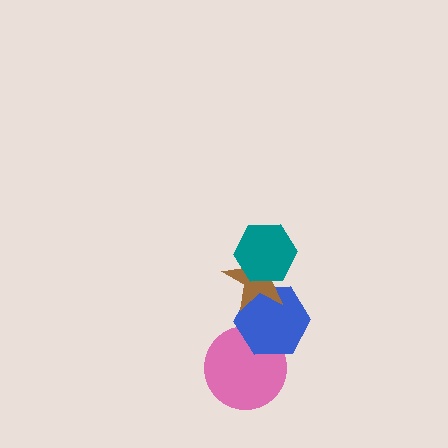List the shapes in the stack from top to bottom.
From top to bottom: the teal hexagon, the brown star, the blue hexagon, the pink circle.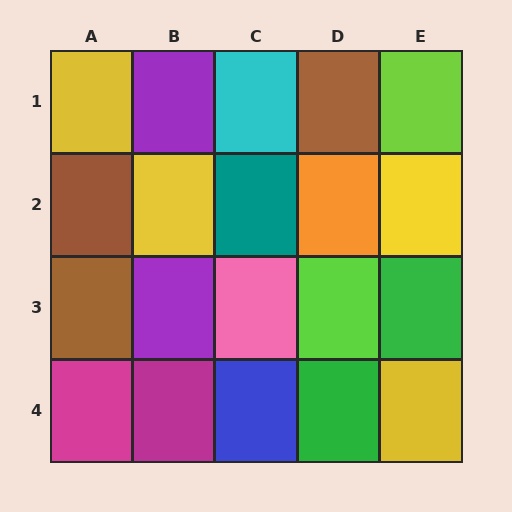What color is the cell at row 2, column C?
Teal.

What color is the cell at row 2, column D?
Orange.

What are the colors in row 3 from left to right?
Brown, purple, pink, lime, green.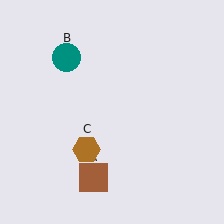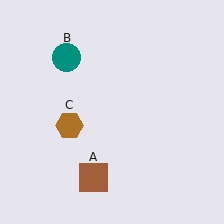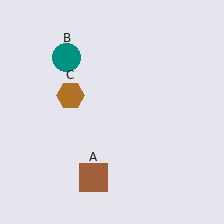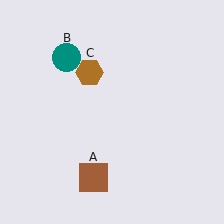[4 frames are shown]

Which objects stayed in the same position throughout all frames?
Brown square (object A) and teal circle (object B) remained stationary.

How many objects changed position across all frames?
1 object changed position: brown hexagon (object C).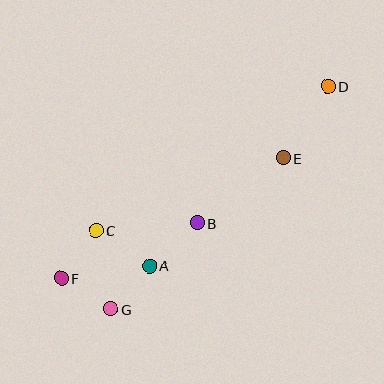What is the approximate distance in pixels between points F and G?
The distance between F and G is approximately 58 pixels.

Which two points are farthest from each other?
Points D and F are farthest from each other.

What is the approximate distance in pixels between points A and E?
The distance between A and E is approximately 172 pixels.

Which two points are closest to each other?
Points A and G are closest to each other.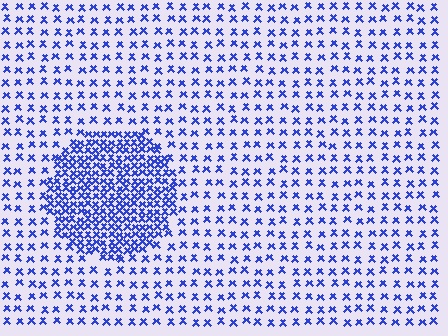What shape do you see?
I see a circle.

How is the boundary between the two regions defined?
The boundary is defined by a change in element density (approximately 2.7x ratio). All elements are the same color, size, and shape.